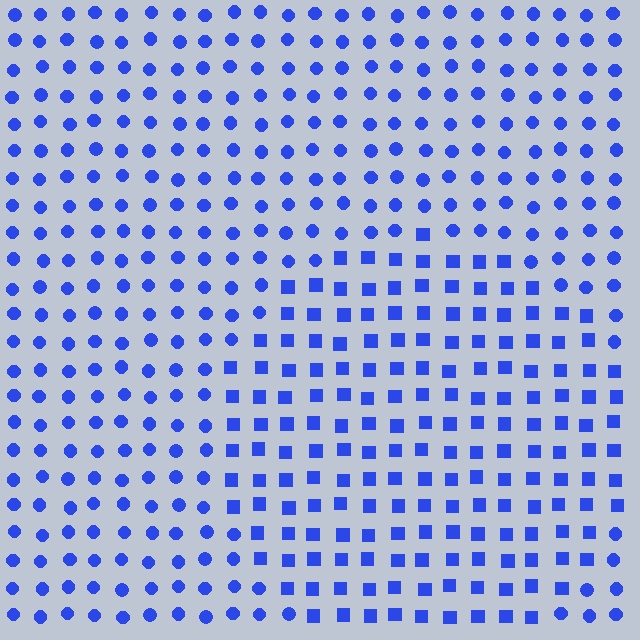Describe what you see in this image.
The image is filled with small blue elements arranged in a uniform grid. A circle-shaped region contains squares, while the surrounding area contains circles. The boundary is defined purely by the change in element shape.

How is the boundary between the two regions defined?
The boundary is defined by a change in element shape: squares inside vs. circles outside. All elements share the same color and spacing.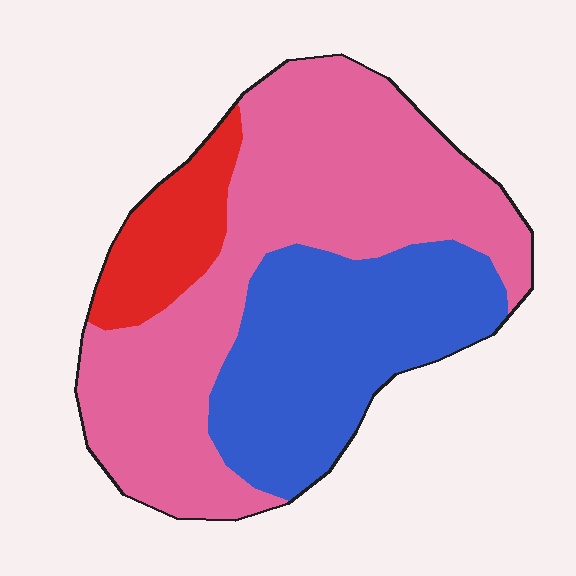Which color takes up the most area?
Pink, at roughly 55%.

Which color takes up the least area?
Red, at roughly 10%.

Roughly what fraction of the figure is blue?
Blue takes up between a quarter and a half of the figure.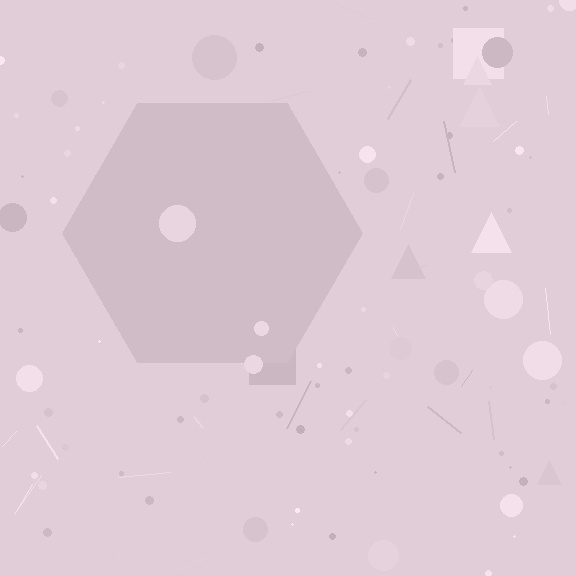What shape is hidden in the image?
A hexagon is hidden in the image.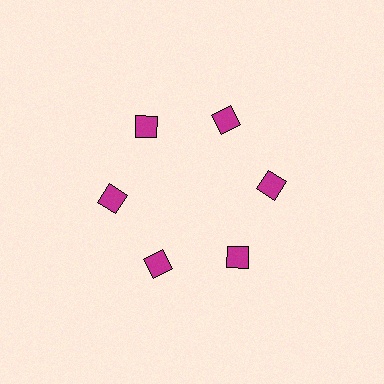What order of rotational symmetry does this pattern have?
This pattern has 6-fold rotational symmetry.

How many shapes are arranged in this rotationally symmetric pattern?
There are 6 shapes, arranged in 6 groups of 1.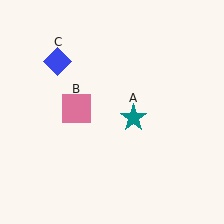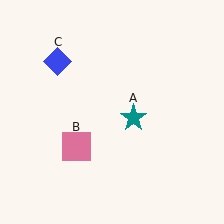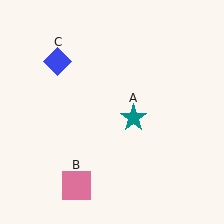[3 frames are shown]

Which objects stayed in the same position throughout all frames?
Teal star (object A) and blue diamond (object C) remained stationary.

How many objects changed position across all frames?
1 object changed position: pink square (object B).